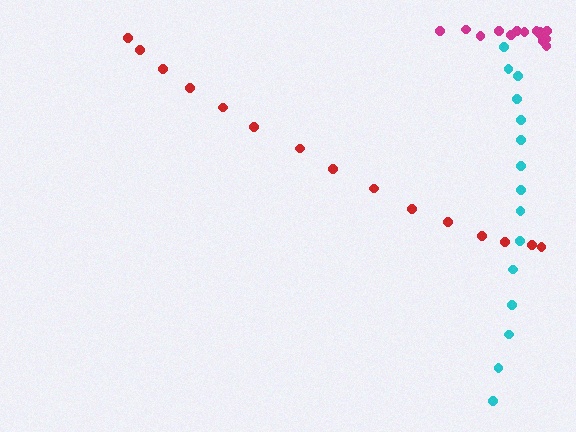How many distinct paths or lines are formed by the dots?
There are 3 distinct paths.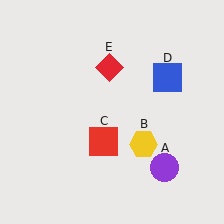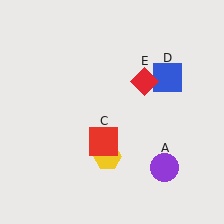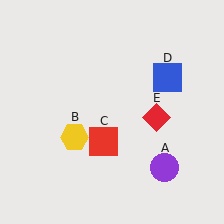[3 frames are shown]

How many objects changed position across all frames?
2 objects changed position: yellow hexagon (object B), red diamond (object E).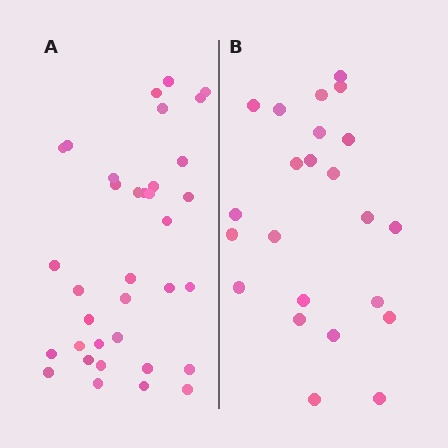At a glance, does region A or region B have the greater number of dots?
Region A (the left region) has more dots.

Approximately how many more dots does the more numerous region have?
Region A has roughly 12 or so more dots than region B.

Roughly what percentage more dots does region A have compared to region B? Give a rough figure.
About 50% more.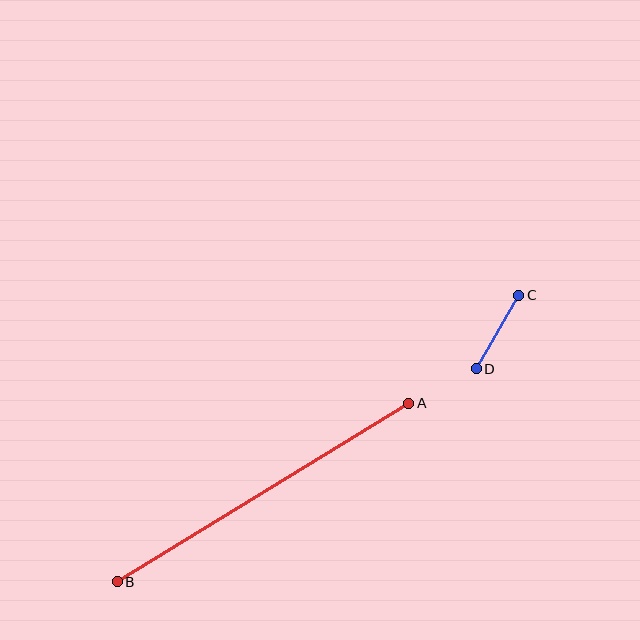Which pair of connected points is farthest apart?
Points A and B are farthest apart.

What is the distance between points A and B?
The distance is approximately 342 pixels.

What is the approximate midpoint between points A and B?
The midpoint is at approximately (263, 493) pixels.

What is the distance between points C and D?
The distance is approximately 85 pixels.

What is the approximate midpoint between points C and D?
The midpoint is at approximately (498, 332) pixels.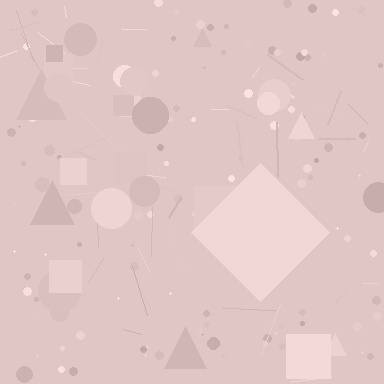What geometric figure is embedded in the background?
A diamond is embedded in the background.